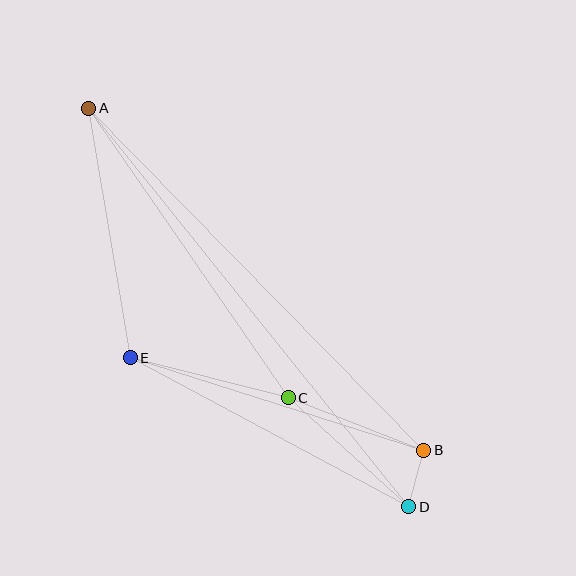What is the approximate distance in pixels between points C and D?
The distance between C and D is approximately 162 pixels.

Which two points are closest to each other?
Points B and D are closest to each other.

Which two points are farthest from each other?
Points A and D are farthest from each other.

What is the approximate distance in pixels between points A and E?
The distance between A and E is approximately 253 pixels.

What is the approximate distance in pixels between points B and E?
The distance between B and E is approximately 308 pixels.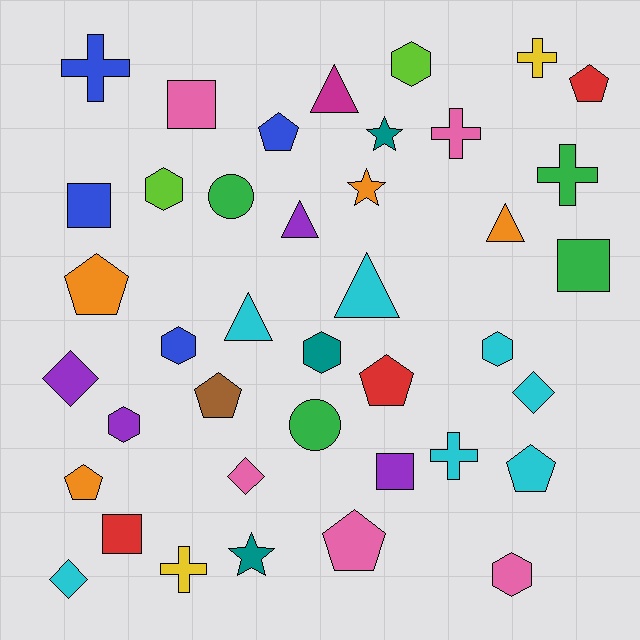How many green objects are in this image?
There are 4 green objects.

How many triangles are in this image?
There are 5 triangles.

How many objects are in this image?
There are 40 objects.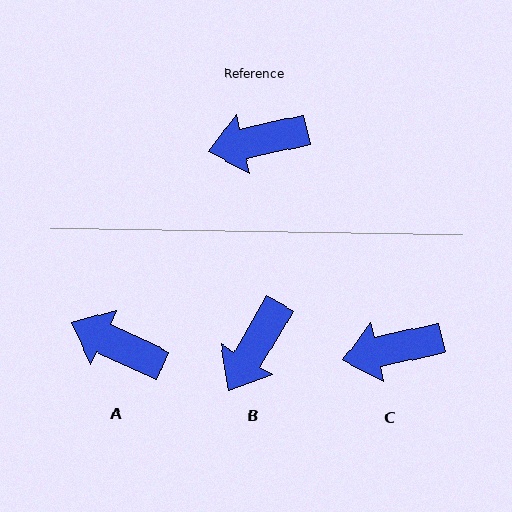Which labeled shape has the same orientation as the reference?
C.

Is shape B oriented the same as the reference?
No, it is off by about 47 degrees.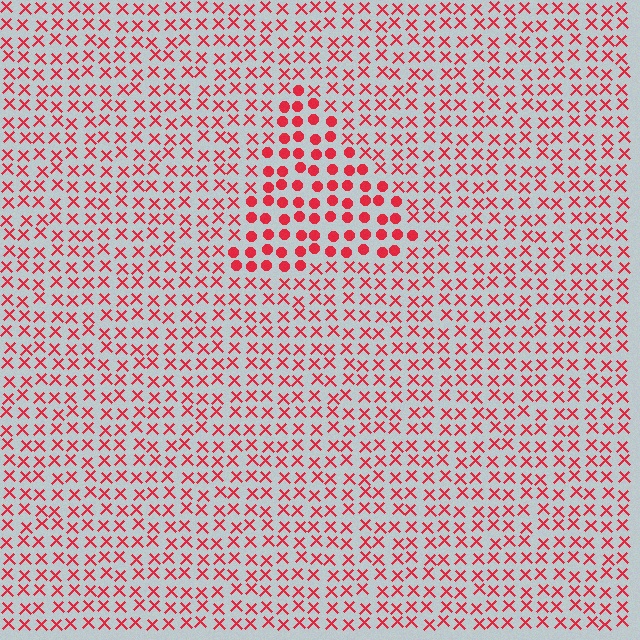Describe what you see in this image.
The image is filled with small red elements arranged in a uniform grid. A triangle-shaped region contains circles, while the surrounding area contains X marks. The boundary is defined purely by the change in element shape.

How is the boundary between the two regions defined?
The boundary is defined by a change in element shape: circles inside vs. X marks outside. All elements share the same color and spacing.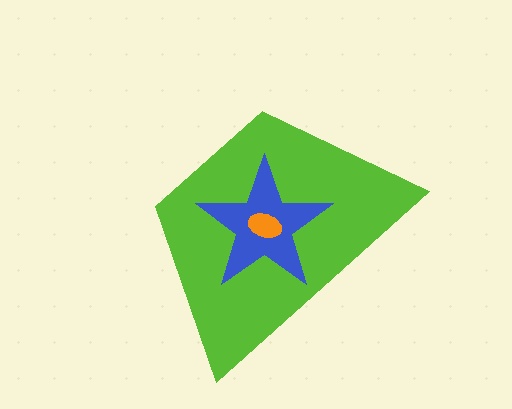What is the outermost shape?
The lime trapezoid.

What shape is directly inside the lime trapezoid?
The blue star.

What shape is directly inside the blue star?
The orange ellipse.